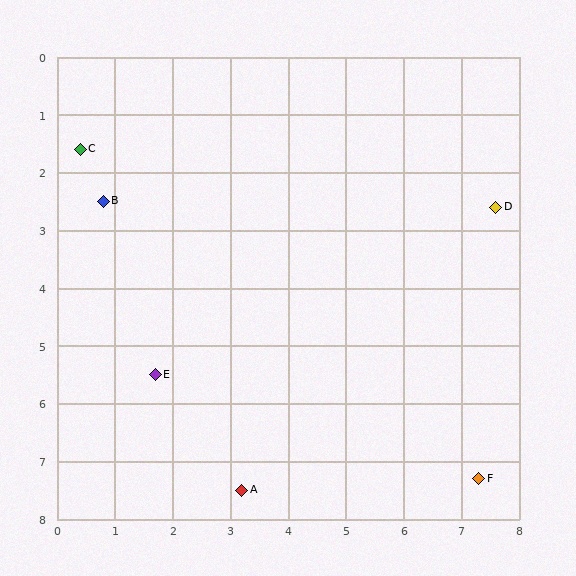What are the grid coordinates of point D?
Point D is at approximately (7.6, 2.6).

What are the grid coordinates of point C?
Point C is at approximately (0.4, 1.6).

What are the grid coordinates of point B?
Point B is at approximately (0.8, 2.5).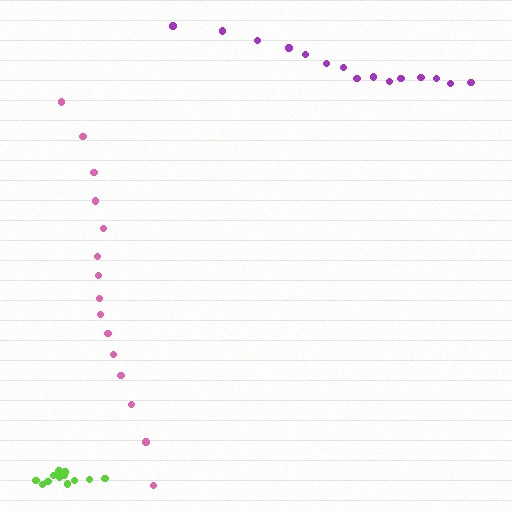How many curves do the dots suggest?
There are 3 distinct paths.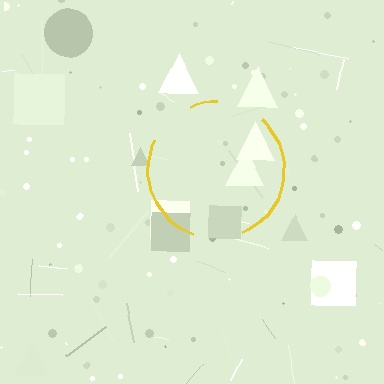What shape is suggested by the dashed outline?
The dashed outline suggests a circle.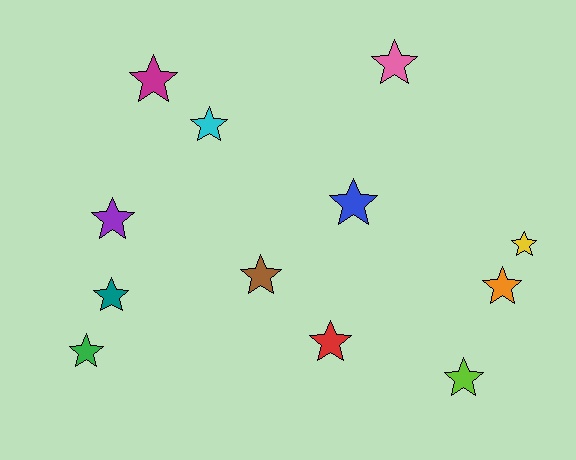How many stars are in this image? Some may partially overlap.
There are 12 stars.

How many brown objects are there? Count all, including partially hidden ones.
There is 1 brown object.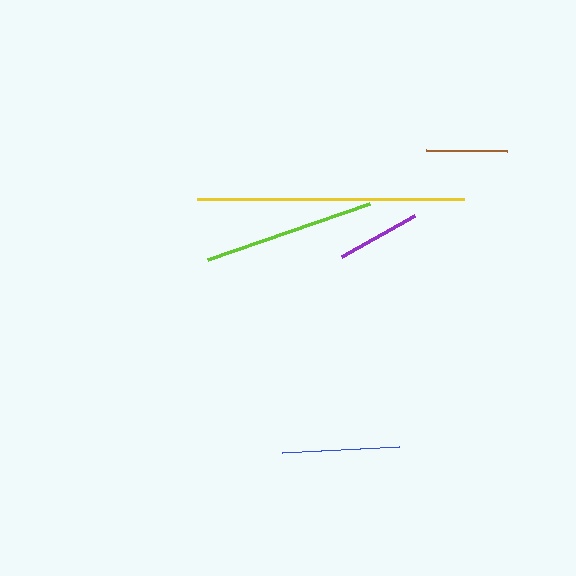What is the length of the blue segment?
The blue segment is approximately 117 pixels long.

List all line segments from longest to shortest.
From longest to shortest: yellow, lime, blue, purple, brown.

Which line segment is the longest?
The yellow line is the longest at approximately 267 pixels.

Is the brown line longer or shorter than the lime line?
The lime line is longer than the brown line.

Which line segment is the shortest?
The brown line is the shortest at approximately 81 pixels.